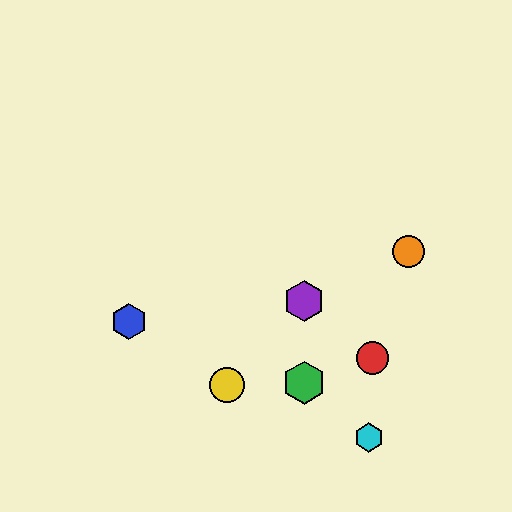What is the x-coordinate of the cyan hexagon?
The cyan hexagon is at x≈369.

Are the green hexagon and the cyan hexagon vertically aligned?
No, the green hexagon is at x≈304 and the cyan hexagon is at x≈369.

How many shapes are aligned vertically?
2 shapes (the green hexagon, the purple hexagon) are aligned vertically.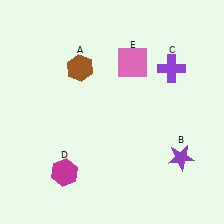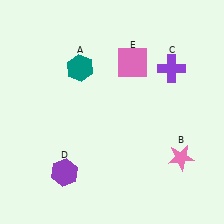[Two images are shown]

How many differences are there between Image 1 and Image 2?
There are 3 differences between the two images.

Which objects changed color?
A changed from brown to teal. B changed from purple to pink. D changed from magenta to purple.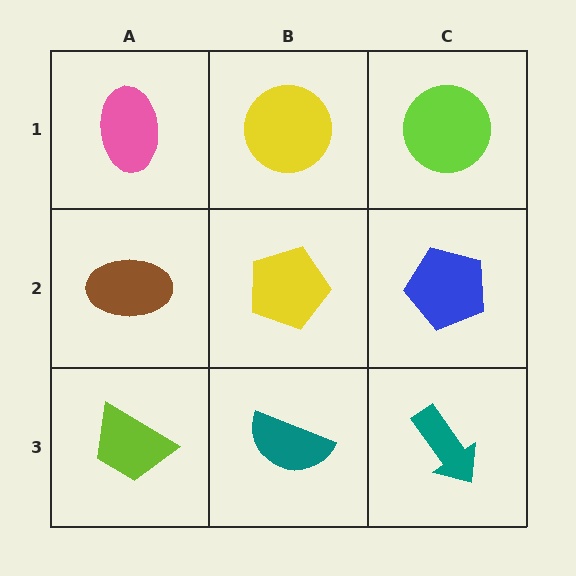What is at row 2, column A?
A brown ellipse.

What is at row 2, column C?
A blue pentagon.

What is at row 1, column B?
A yellow circle.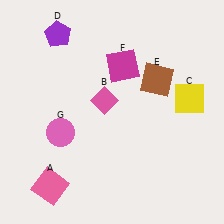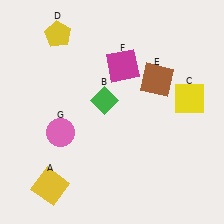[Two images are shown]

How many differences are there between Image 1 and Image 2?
There are 3 differences between the two images.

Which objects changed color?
A changed from pink to yellow. B changed from pink to green. D changed from purple to yellow.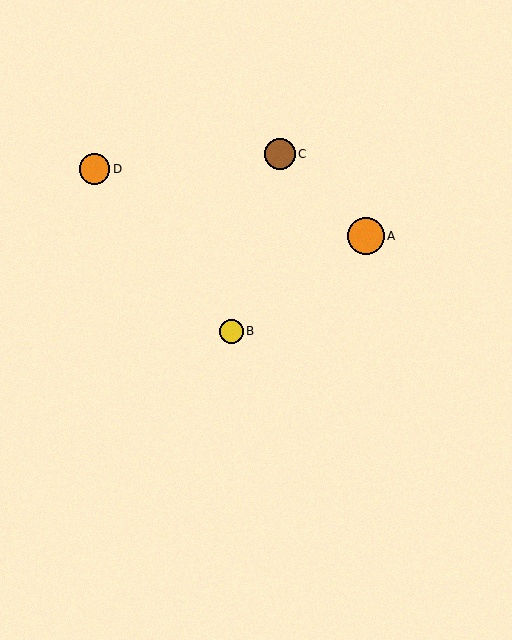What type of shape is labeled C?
Shape C is a brown circle.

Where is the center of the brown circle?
The center of the brown circle is at (280, 154).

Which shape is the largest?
The orange circle (labeled A) is the largest.